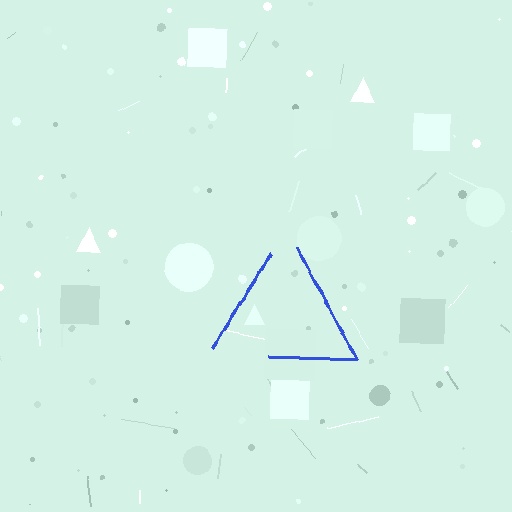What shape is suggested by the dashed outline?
The dashed outline suggests a triangle.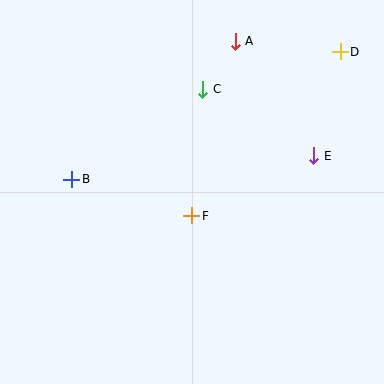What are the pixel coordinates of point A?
Point A is at (235, 41).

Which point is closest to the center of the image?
Point F at (192, 216) is closest to the center.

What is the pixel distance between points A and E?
The distance between A and E is 139 pixels.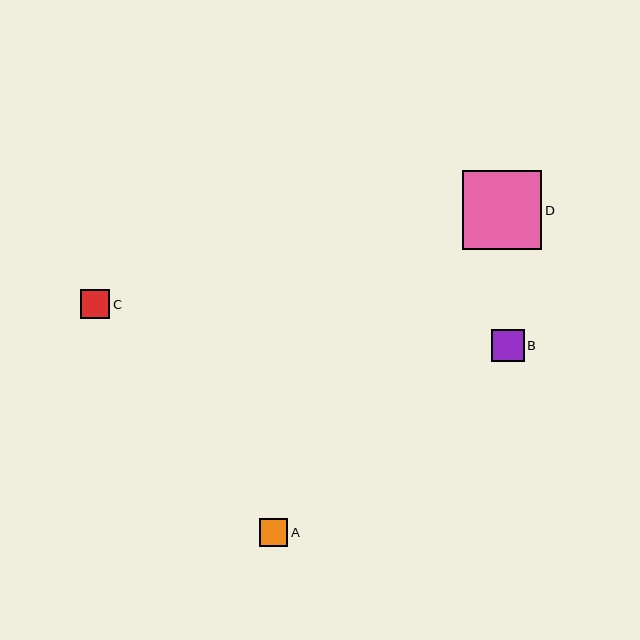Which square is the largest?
Square D is the largest with a size of approximately 79 pixels.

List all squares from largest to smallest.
From largest to smallest: D, B, C, A.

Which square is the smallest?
Square A is the smallest with a size of approximately 28 pixels.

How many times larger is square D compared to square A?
Square D is approximately 2.8 times the size of square A.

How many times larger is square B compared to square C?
Square B is approximately 1.1 times the size of square C.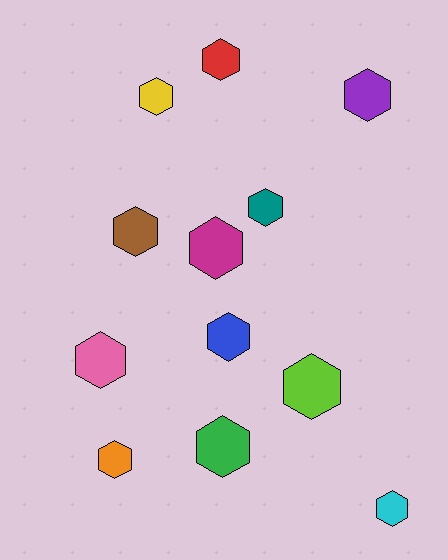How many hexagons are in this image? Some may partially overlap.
There are 12 hexagons.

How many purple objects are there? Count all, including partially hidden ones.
There is 1 purple object.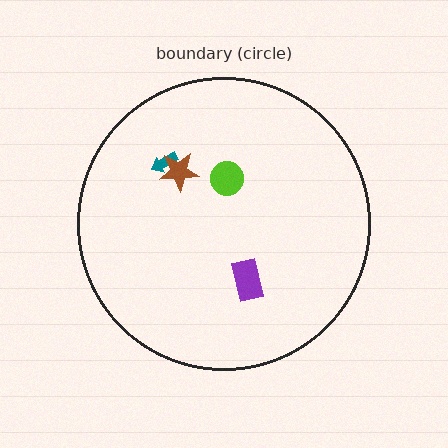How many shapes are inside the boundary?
4 inside, 0 outside.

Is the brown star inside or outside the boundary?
Inside.